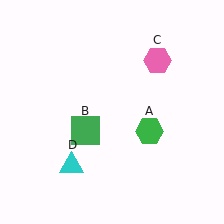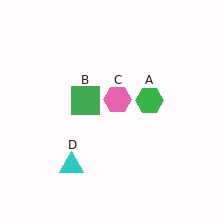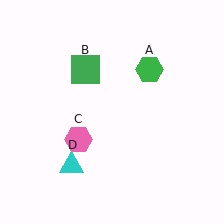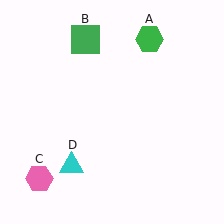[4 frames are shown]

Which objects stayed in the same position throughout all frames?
Cyan triangle (object D) remained stationary.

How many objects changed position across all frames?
3 objects changed position: green hexagon (object A), green square (object B), pink hexagon (object C).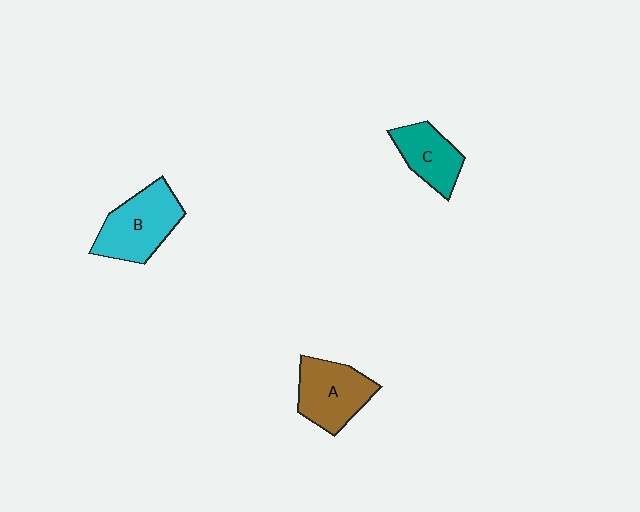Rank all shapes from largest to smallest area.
From largest to smallest: B (cyan), A (brown), C (teal).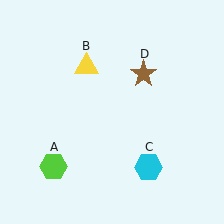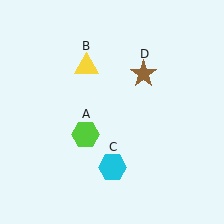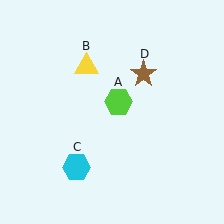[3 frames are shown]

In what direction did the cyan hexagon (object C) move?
The cyan hexagon (object C) moved left.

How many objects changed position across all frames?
2 objects changed position: lime hexagon (object A), cyan hexagon (object C).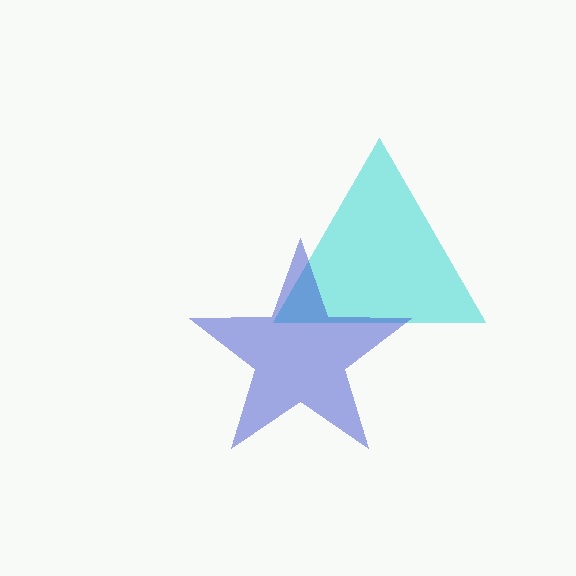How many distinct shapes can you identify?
There are 2 distinct shapes: a cyan triangle, a blue star.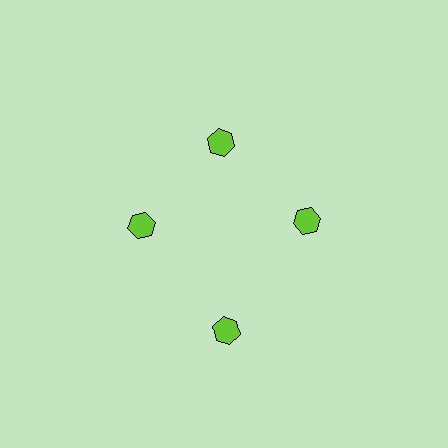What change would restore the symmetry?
The symmetry would be restored by moving it inward, back onto the ring so that all 4 hexagons sit at equal angles and equal distance from the center.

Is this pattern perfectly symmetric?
No. The 4 lime hexagons are arranged in a ring, but one element near the 6 o'clock position is pushed outward from the center, breaking the 4-fold rotational symmetry.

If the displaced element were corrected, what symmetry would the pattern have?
It would have 4-fold rotational symmetry — the pattern would map onto itself every 90 degrees.